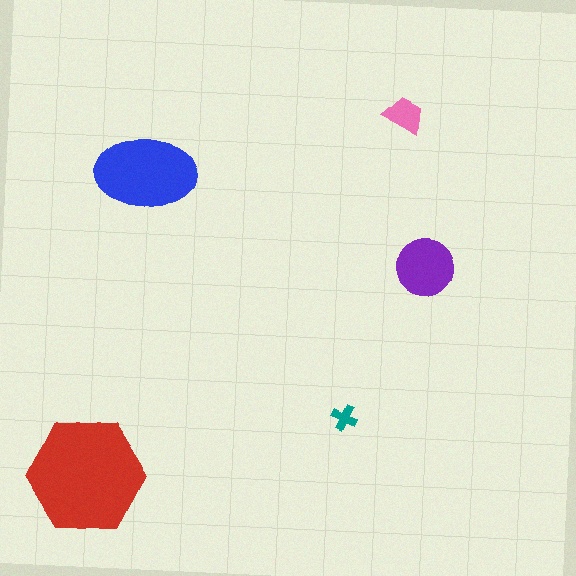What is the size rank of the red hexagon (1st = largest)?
1st.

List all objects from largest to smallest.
The red hexagon, the blue ellipse, the purple circle, the pink trapezoid, the teal cross.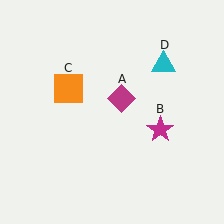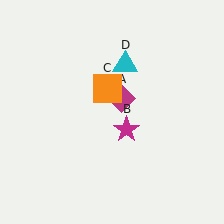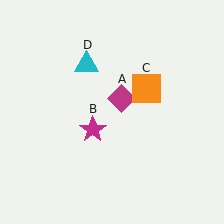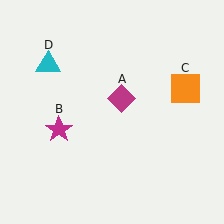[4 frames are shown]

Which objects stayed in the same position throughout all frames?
Magenta diamond (object A) remained stationary.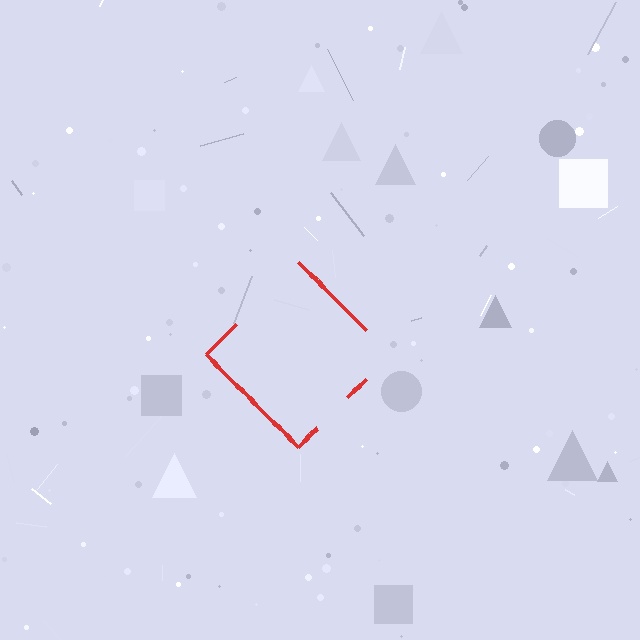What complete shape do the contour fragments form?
The contour fragments form a diamond.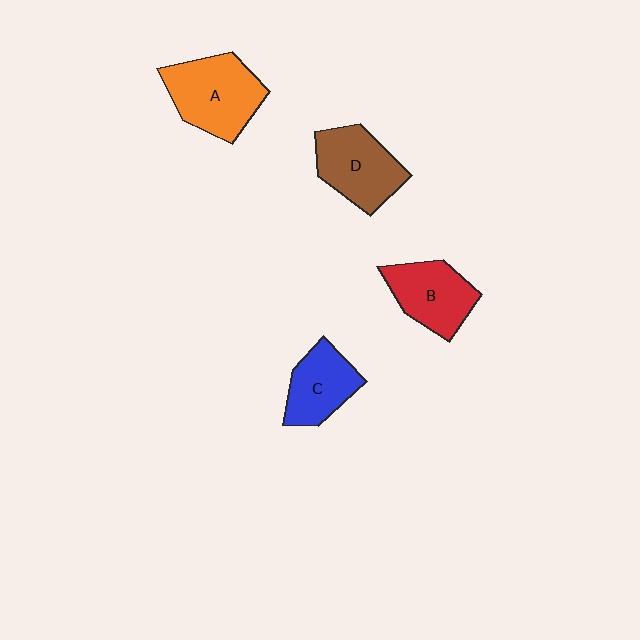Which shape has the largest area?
Shape A (orange).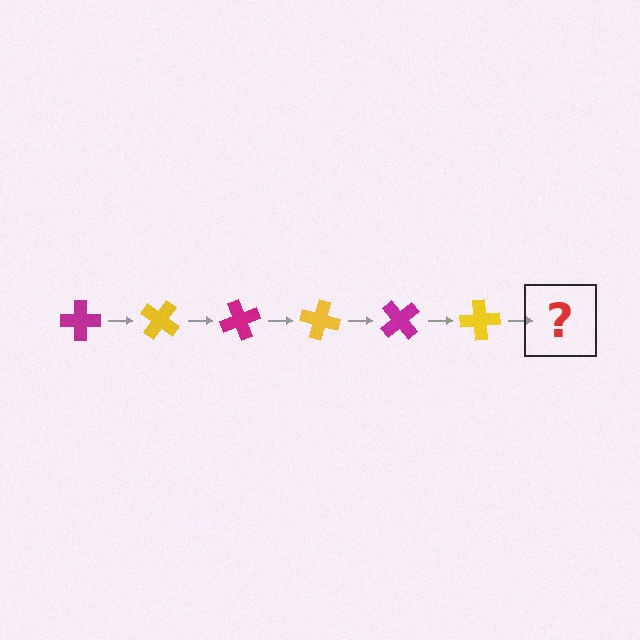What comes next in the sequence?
The next element should be a magenta cross, rotated 210 degrees from the start.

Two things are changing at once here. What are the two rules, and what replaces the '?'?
The two rules are that it rotates 35 degrees each step and the color cycles through magenta and yellow. The '?' should be a magenta cross, rotated 210 degrees from the start.